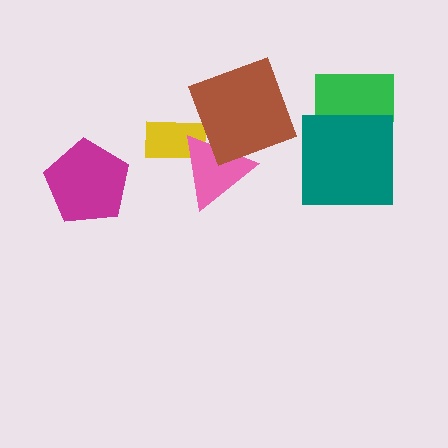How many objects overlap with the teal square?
1 object overlaps with the teal square.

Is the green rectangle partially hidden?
Yes, it is partially covered by another shape.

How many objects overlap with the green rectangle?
1 object overlaps with the green rectangle.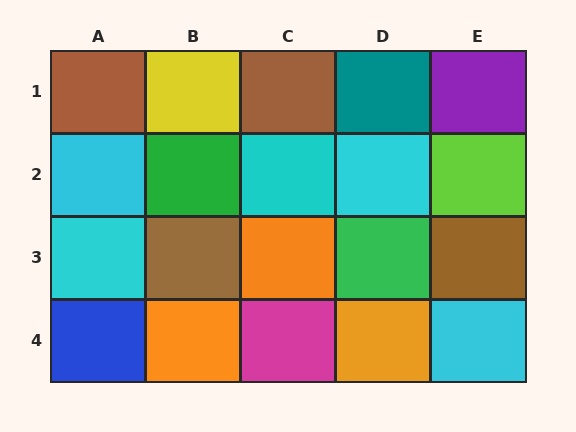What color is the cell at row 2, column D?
Cyan.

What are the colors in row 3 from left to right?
Cyan, brown, orange, green, brown.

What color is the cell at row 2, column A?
Cyan.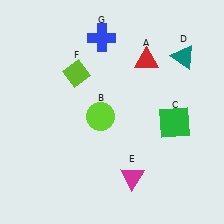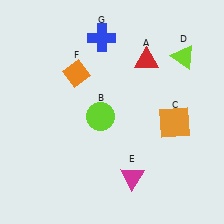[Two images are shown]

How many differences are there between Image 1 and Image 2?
There are 3 differences between the two images.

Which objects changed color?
C changed from green to orange. D changed from teal to lime. F changed from lime to orange.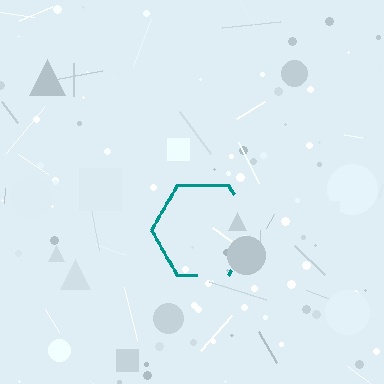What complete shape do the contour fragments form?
The contour fragments form a hexagon.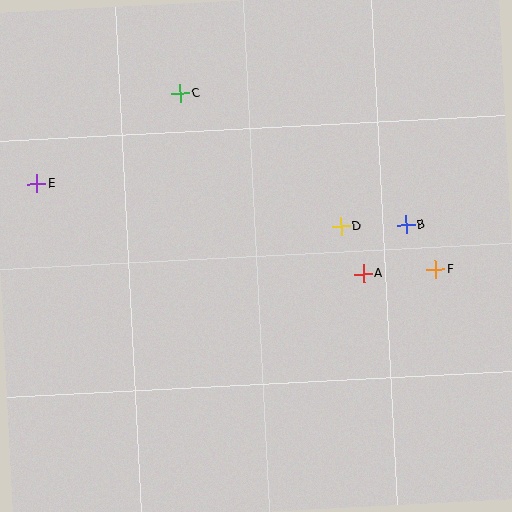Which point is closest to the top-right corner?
Point B is closest to the top-right corner.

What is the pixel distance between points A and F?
The distance between A and F is 72 pixels.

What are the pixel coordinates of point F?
Point F is at (436, 270).